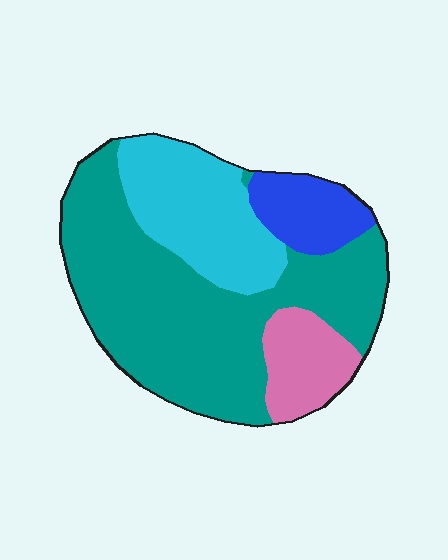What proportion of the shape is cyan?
Cyan takes up between a sixth and a third of the shape.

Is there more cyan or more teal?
Teal.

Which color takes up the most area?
Teal, at roughly 55%.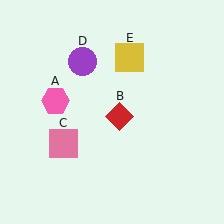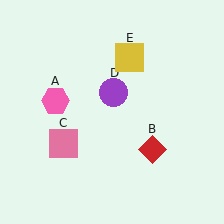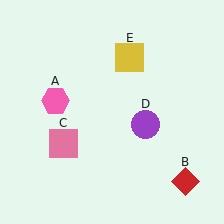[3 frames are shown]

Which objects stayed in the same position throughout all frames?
Pink hexagon (object A) and pink square (object C) and yellow square (object E) remained stationary.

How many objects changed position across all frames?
2 objects changed position: red diamond (object B), purple circle (object D).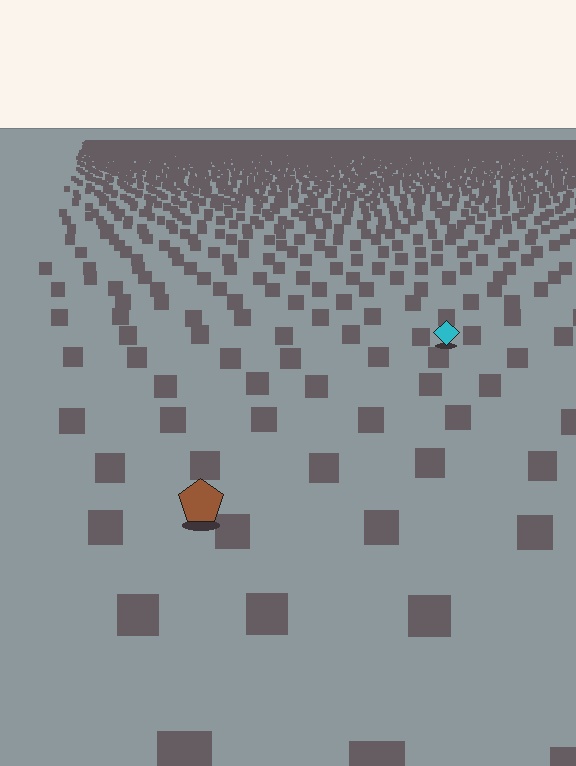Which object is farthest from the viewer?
The cyan diamond is farthest from the viewer. It appears smaller and the ground texture around it is denser.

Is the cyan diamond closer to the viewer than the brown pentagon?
No. The brown pentagon is closer — you can tell from the texture gradient: the ground texture is coarser near it.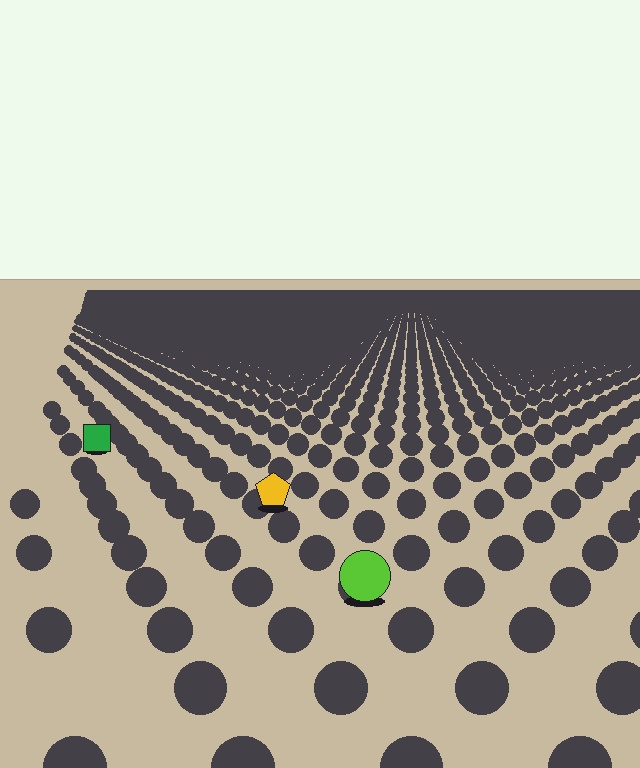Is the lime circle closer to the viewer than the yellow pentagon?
Yes. The lime circle is closer — you can tell from the texture gradient: the ground texture is coarser near it.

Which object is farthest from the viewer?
The green square is farthest from the viewer. It appears smaller and the ground texture around it is denser.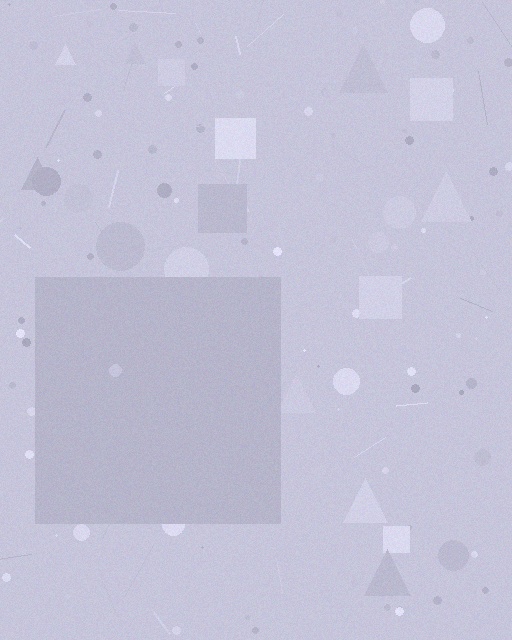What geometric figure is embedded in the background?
A square is embedded in the background.